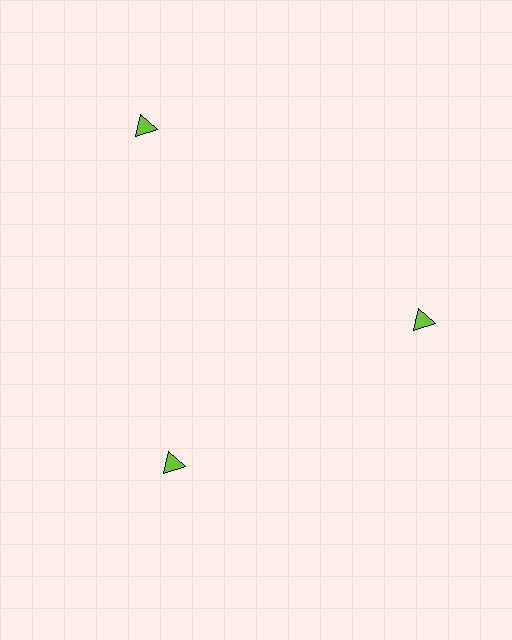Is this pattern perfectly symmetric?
No. The 3 lime triangles are arranged in a ring, but one element near the 11 o'clock position is pushed outward from the center, breaking the 3-fold rotational symmetry.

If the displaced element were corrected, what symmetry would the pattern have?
It would have 3-fold rotational symmetry — the pattern would map onto itself every 120 degrees.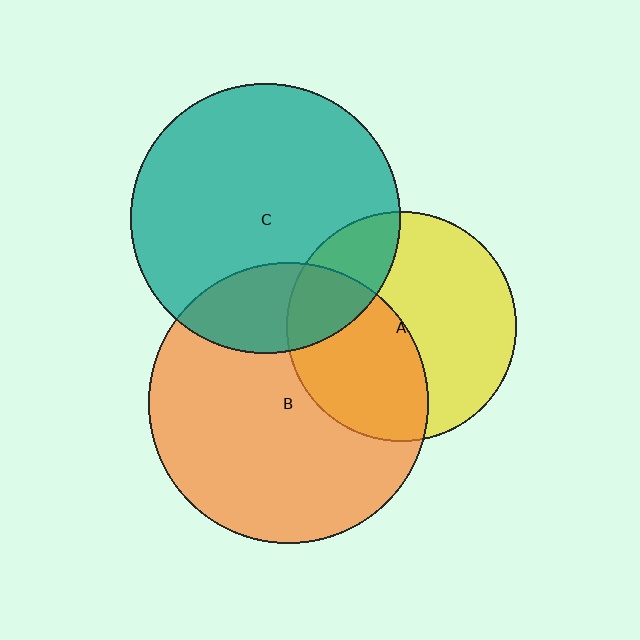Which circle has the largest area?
Circle B (orange).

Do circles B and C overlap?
Yes.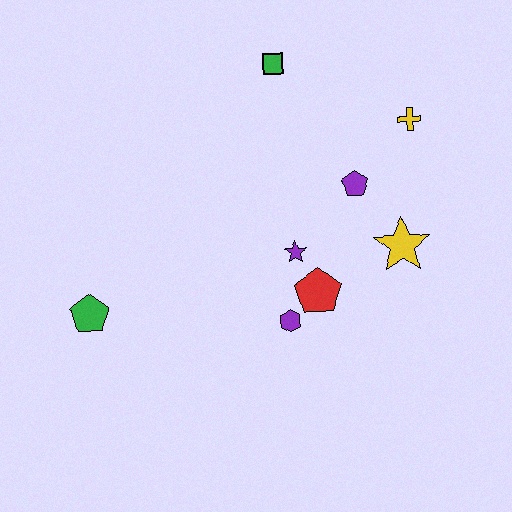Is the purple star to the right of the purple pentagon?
No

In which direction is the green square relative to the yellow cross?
The green square is to the left of the yellow cross.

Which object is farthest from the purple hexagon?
The green square is farthest from the purple hexagon.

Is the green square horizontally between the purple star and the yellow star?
No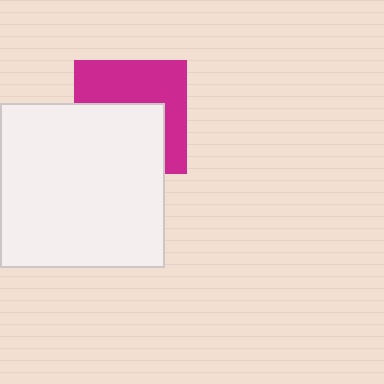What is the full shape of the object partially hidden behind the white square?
The partially hidden object is a magenta square.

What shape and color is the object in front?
The object in front is a white square.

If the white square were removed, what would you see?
You would see the complete magenta square.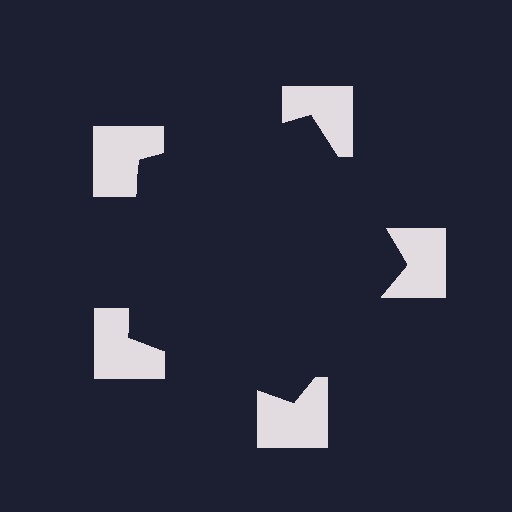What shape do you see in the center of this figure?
An illusory pentagon — its edges are inferred from the aligned wedge cuts in the notched squares, not physically drawn.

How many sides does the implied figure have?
5 sides.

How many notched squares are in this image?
There are 5 — one at each vertex of the illusory pentagon.